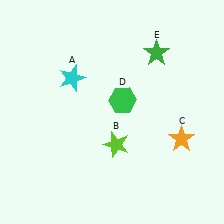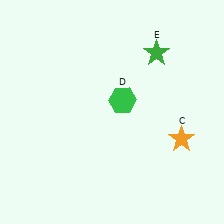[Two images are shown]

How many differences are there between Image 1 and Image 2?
There are 2 differences between the two images.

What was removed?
The cyan star (A), the lime star (B) were removed in Image 2.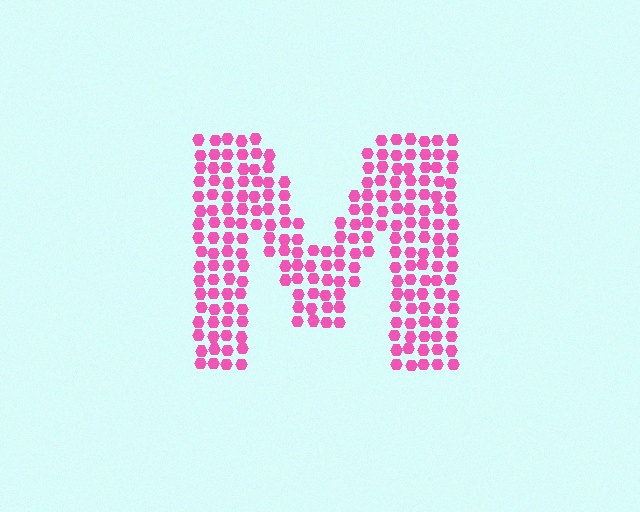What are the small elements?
The small elements are hexagons.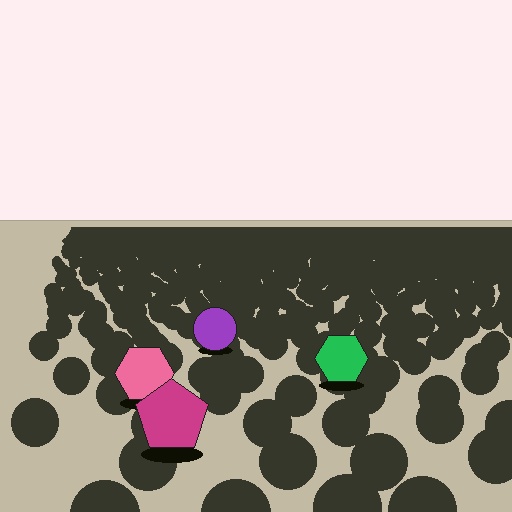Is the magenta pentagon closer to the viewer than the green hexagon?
Yes. The magenta pentagon is closer — you can tell from the texture gradient: the ground texture is coarser near it.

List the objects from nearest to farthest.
From nearest to farthest: the magenta pentagon, the pink hexagon, the green hexagon, the purple circle.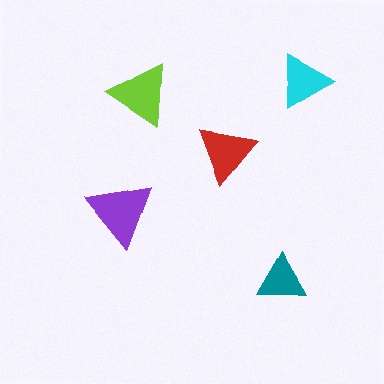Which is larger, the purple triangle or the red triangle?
The purple one.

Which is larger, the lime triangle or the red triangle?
The lime one.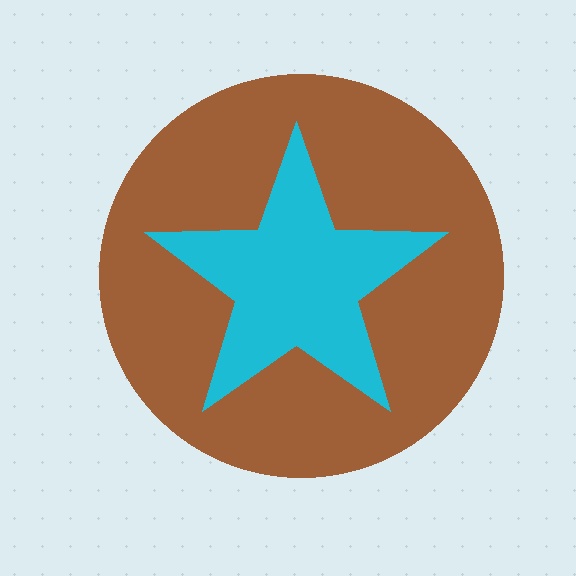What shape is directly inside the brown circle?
The cyan star.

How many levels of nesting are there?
2.